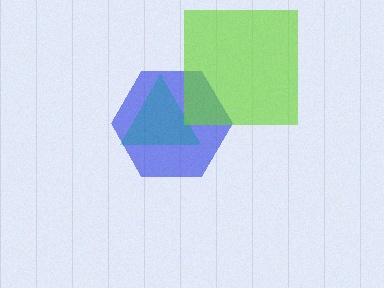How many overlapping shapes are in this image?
There are 3 overlapping shapes in the image.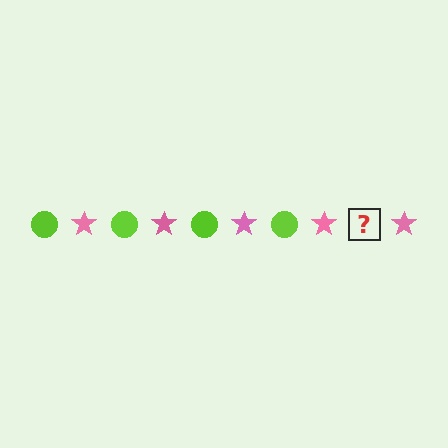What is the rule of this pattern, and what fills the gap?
The rule is that the pattern alternates between lime circle and pink star. The gap should be filled with a lime circle.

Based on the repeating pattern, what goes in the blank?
The blank should be a lime circle.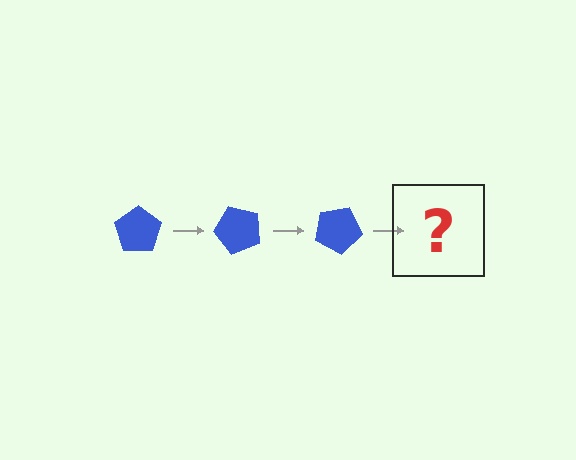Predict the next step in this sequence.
The next step is a blue pentagon rotated 150 degrees.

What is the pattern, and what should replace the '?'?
The pattern is that the pentagon rotates 50 degrees each step. The '?' should be a blue pentagon rotated 150 degrees.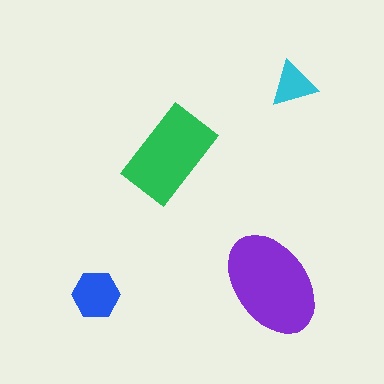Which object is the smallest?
The cyan triangle.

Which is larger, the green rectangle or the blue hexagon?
The green rectangle.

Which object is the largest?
The purple ellipse.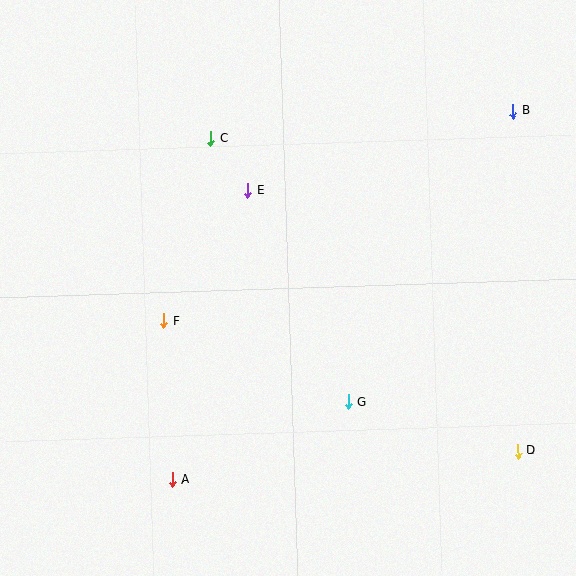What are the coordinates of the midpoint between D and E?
The midpoint between D and E is at (382, 321).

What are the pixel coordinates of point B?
Point B is at (513, 111).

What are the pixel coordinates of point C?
Point C is at (211, 139).